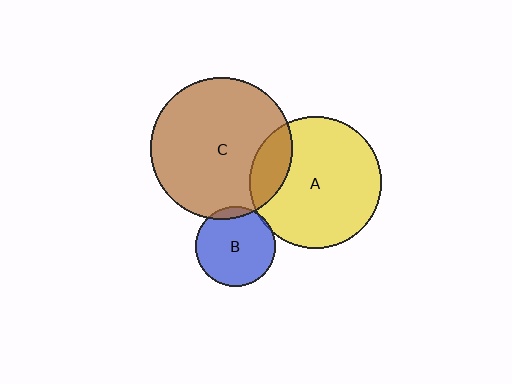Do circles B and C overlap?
Yes.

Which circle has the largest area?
Circle C (brown).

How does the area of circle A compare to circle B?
Approximately 2.7 times.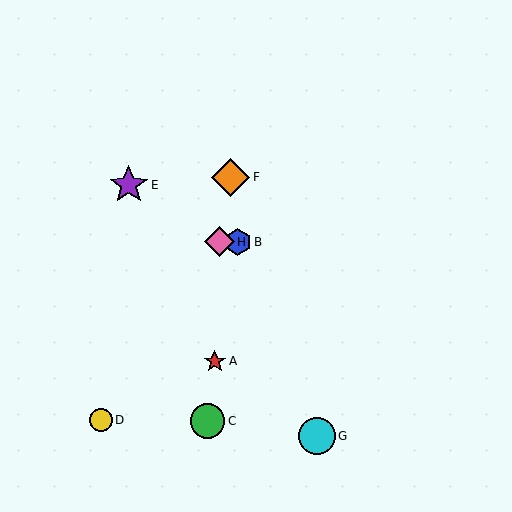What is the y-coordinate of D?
Object D is at y≈420.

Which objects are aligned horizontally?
Objects B, H are aligned horizontally.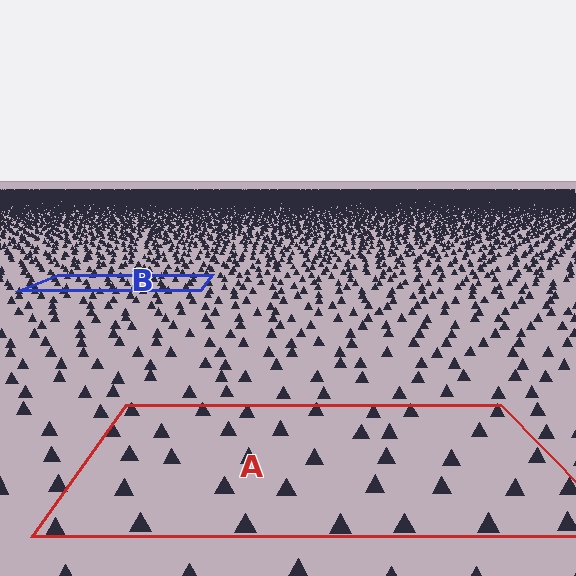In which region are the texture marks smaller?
The texture marks are smaller in region B, because it is farther away.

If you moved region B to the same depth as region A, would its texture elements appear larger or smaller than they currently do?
They would appear larger. At a closer depth, the same texture elements are projected at a bigger on-screen size.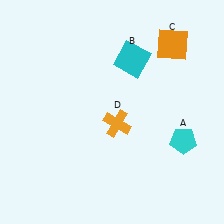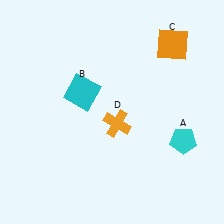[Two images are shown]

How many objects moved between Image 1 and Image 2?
1 object moved between the two images.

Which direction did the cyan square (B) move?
The cyan square (B) moved left.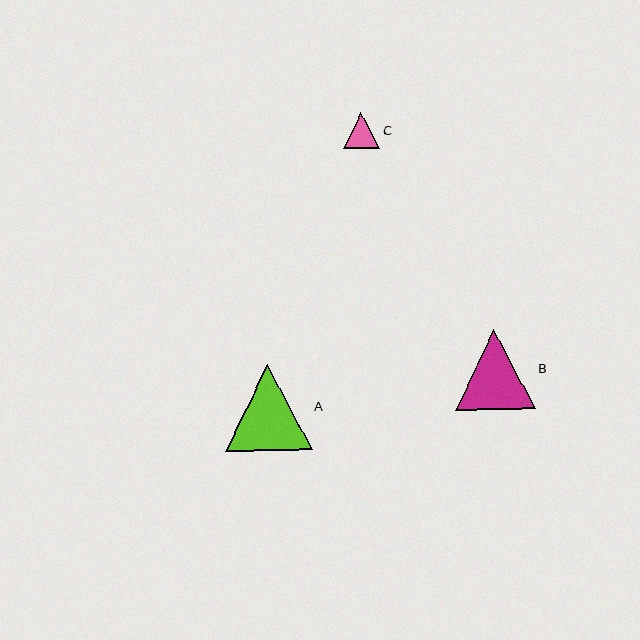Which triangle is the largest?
Triangle A is the largest with a size of approximately 86 pixels.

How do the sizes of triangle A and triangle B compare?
Triangle A and triangle B are approximately the same size.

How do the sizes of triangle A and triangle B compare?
Triangle A and triangle B are approximately the same size.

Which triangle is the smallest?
Triangle C is the smallest with a size of approximately 36 pixels.